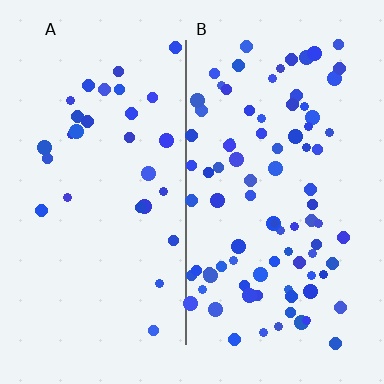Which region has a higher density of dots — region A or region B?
B (the right).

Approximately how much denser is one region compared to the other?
Approximately 3.0× — region B over region A.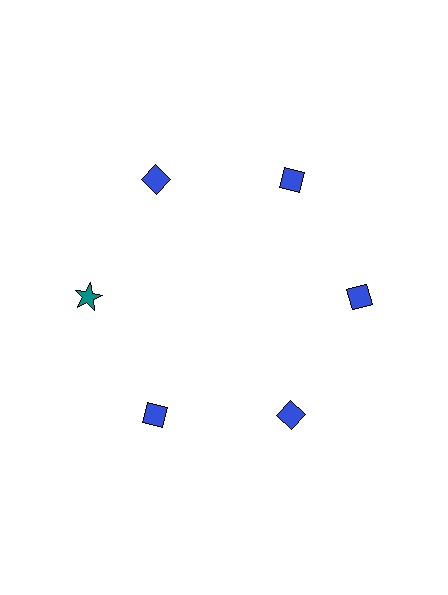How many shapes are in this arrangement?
There are 6 shapes arranged in a ring pattern.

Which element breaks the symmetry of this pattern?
The teal star at roughly the 9 o'clock position breaks the symmetry. All other shapes are blue diamonds.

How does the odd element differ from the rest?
It differs in both color (teal instead of blue) and shape (star instead of diamond).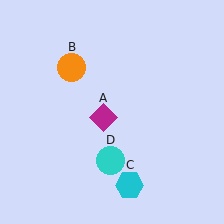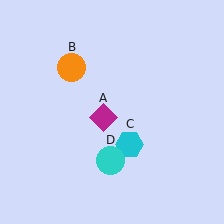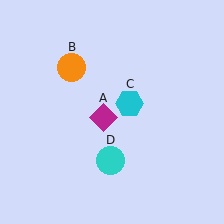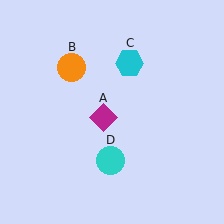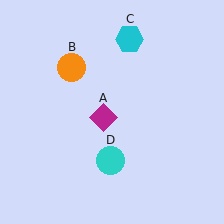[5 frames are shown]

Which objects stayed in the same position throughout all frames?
Magenta diamond (object A) and orange circle (object B) and cyan circle (object D) remained stationary.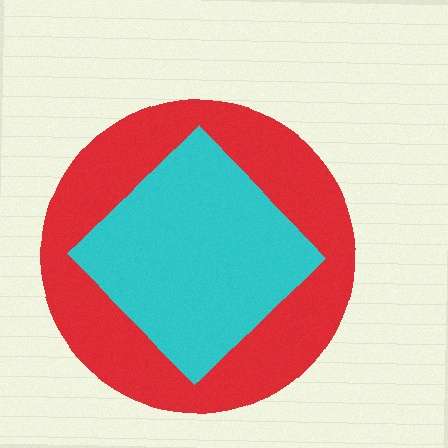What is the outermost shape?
The red circle.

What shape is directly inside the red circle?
The cyan diamond.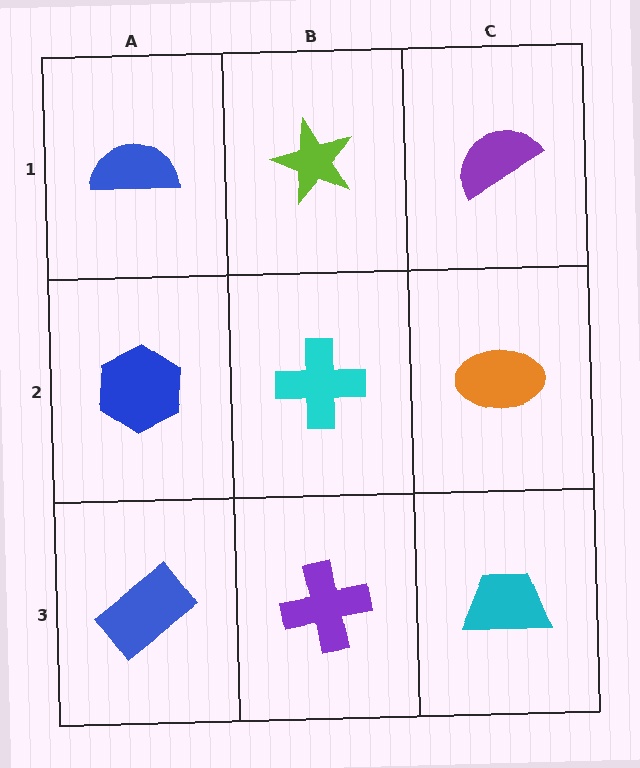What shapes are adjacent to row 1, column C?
An orange ellipse (row 2, column C), a lime star (row 1, column B).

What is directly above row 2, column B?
A lime star.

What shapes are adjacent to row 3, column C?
An orange ellipse (row 2, column C), a purple cross (row 3, column B).